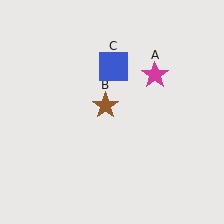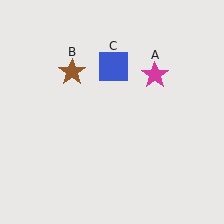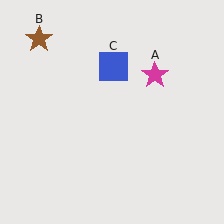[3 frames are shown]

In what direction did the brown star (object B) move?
The brown star (object B) moved up and to the left.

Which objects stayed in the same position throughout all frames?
Magenta star (object A) and blue square (object C) remained stationary.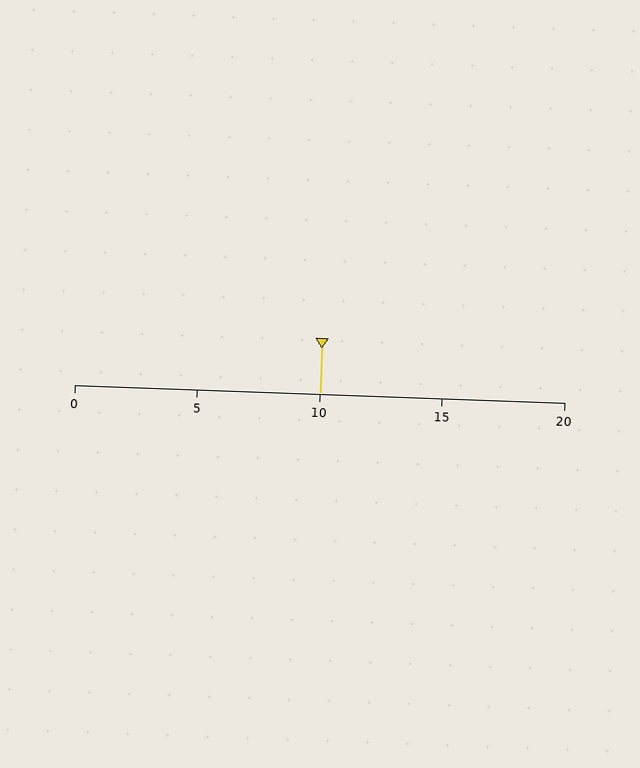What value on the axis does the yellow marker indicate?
The marker indicates approximately 10.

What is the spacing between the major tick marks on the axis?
The major ticks are spaced 5 apart.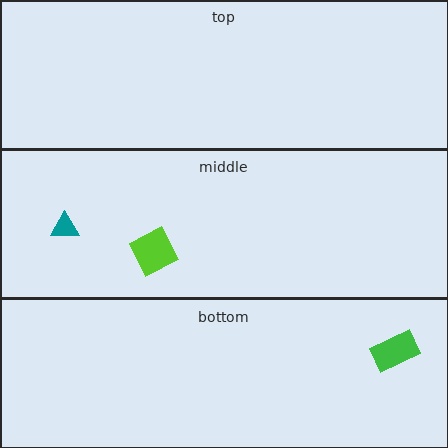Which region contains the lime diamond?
The middle region.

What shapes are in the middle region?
The teal triangle, the lime diamond.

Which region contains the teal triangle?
The middle region.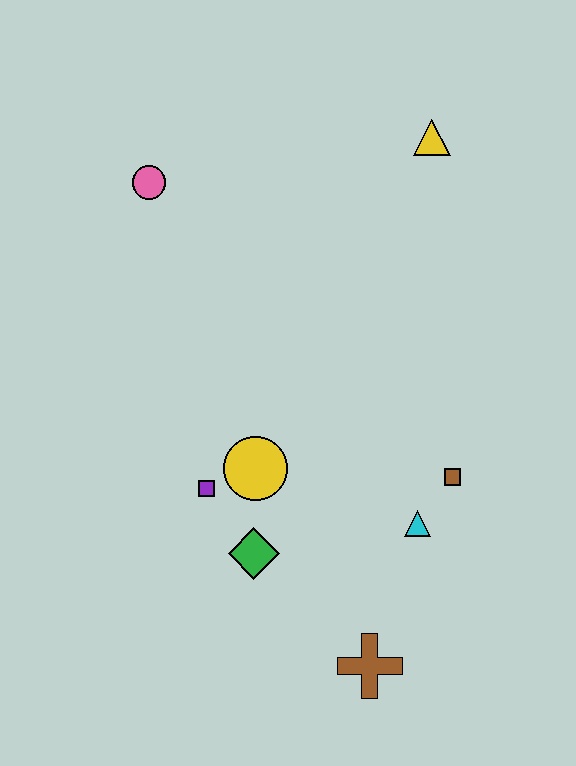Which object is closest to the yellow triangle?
The pink circle is closest to the yellow triangle.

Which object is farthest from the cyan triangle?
The pink circle is farthest from the cyan triangle.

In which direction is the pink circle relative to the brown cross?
The pink circle is above the brown cross.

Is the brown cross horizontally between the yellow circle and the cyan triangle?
Yes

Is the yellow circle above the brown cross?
Yes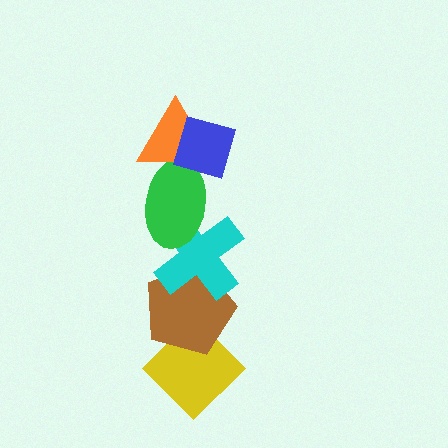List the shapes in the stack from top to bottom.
From top to bottom: the blue diamond, the orange triangle, the green ellipse, the cyan cross, the brown pentagon, the yellow diamond.